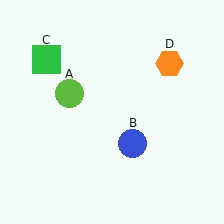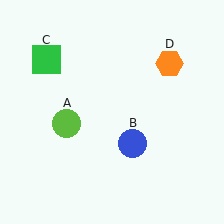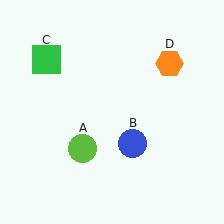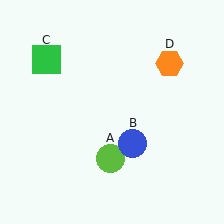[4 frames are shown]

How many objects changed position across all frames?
1 object changed position: lime circle (object A).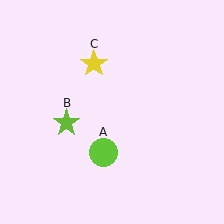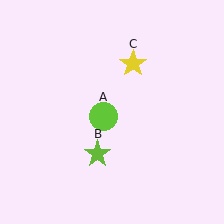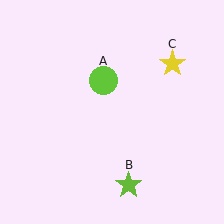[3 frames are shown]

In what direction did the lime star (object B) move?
The lime star (object B) moved down and to the right.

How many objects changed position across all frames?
3 objects changed position: lime circle (object A), lime star (object B), yellow star (object C).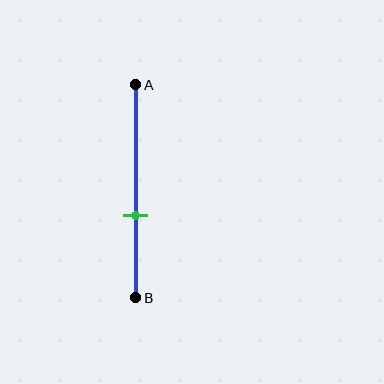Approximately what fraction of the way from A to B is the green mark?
The green mark is approximately 60% of the way from A to B.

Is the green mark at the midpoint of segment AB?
No, the mark is at about 60% from A, not at the 50% midpoint.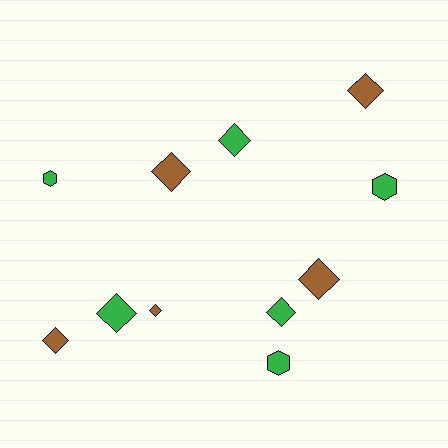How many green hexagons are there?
There are 3 green hexagons.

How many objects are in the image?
There are 11 objects.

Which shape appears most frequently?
Diamond, with 8 objects.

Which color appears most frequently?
Green, with 6 objects.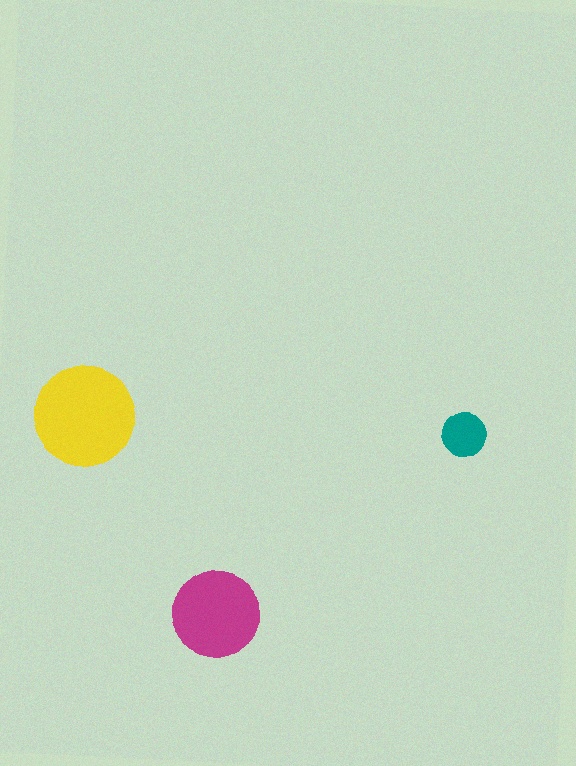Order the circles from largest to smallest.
the yellow one, the magenta one, the teal one.